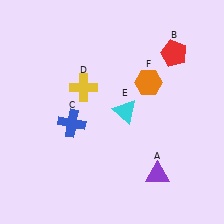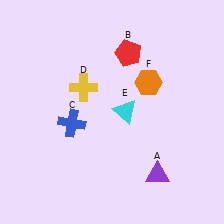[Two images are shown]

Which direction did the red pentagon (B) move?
The red pentagon (B) moved left.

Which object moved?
The red pentagon (B) moved left.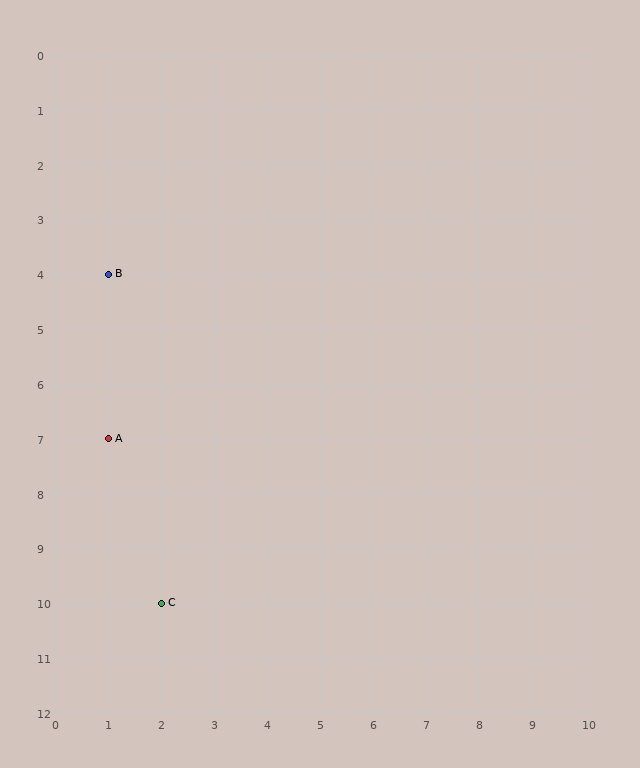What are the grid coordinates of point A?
Point A is at grid coordinates (1, 7).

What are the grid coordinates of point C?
Point C is at grid coordinates (2, 10).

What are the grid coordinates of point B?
Point B is at grid coordinates (1, 4).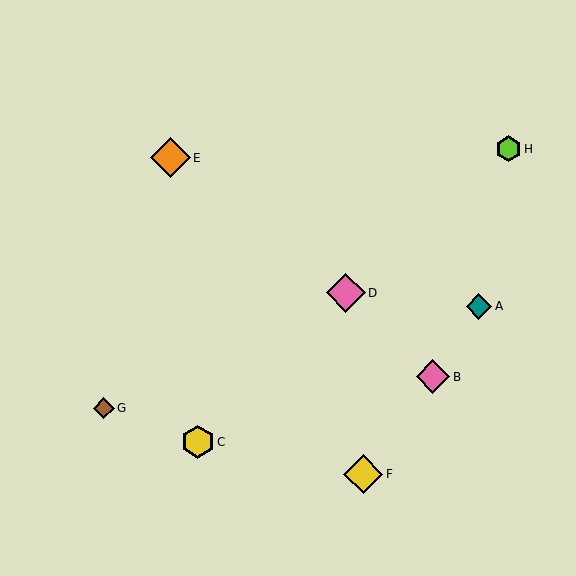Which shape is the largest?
The orange diamond (labeled E) is the largest.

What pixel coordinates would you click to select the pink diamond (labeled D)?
Click at (346, 293) to select the pink diamond D.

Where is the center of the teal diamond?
The center of the teal diamond is at (479, 306).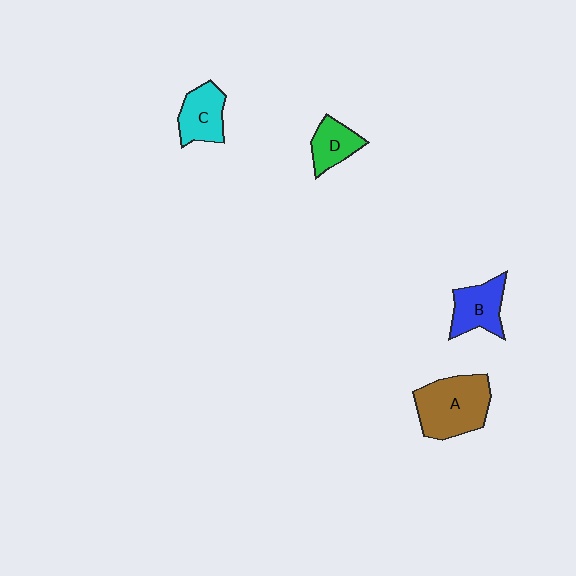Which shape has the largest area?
Shape A (brown).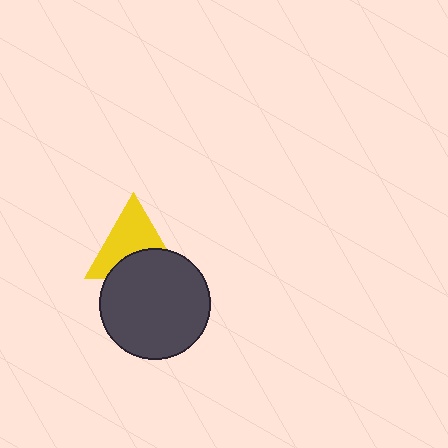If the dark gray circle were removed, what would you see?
You would see the complete yellow triangle.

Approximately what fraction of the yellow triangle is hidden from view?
Roughly 40% of the yellow triangle is hidden behind the dark gray circle.